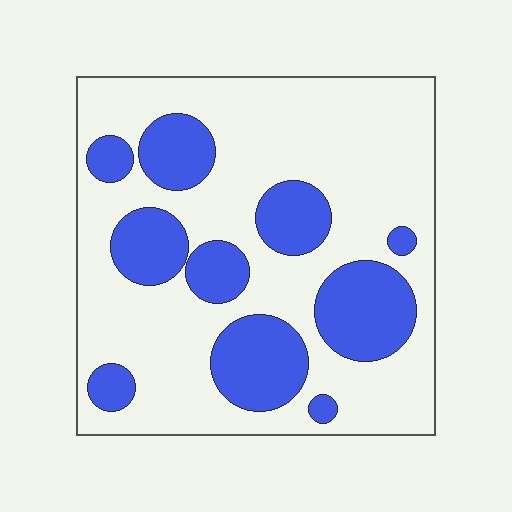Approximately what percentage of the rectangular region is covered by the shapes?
Approximately 30%.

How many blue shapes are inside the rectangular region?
10.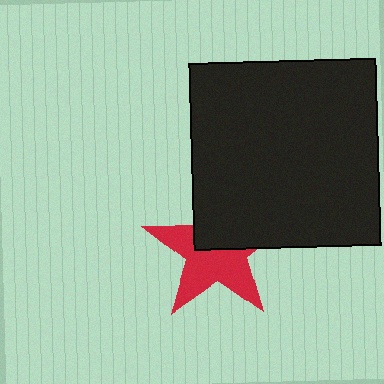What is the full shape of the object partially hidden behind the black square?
The partially hidden object is a red star.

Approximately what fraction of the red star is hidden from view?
Roughly 43% of the red star is hidden behind the black square.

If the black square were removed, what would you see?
You would see the complete red star.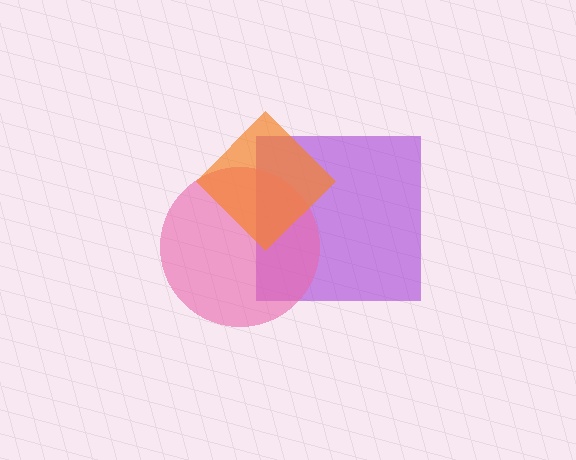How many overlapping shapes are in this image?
There are 3 overlapping shapes in the image.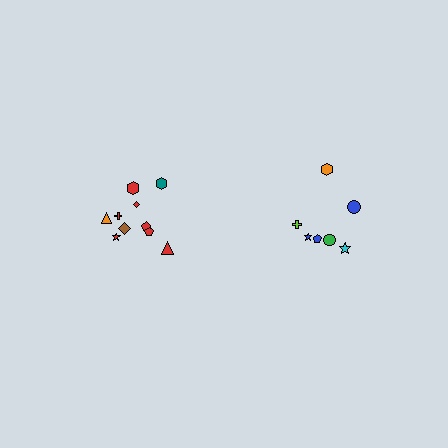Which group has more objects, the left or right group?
The left group.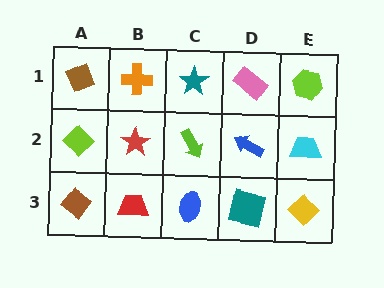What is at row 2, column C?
A lime arrow.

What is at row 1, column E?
A lime hexagon.